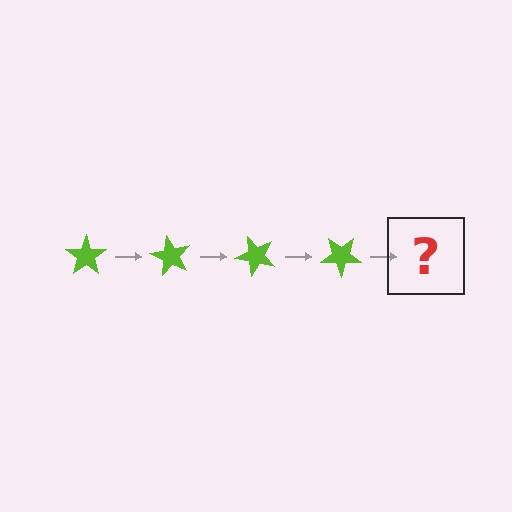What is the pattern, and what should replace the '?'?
The pattern is that the star rotates 60 degrees each step. The '?' should be a lime star rotated 240 degrees.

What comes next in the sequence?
The next element should be a lime star rotated 240 degrees.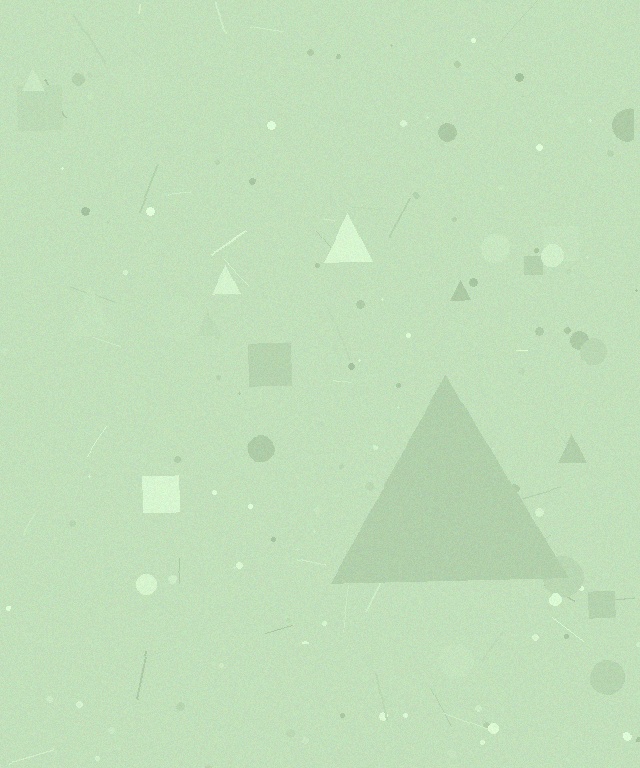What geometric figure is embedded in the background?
A triangle is embedded in the background.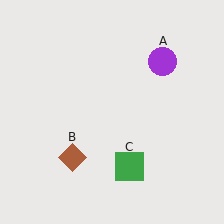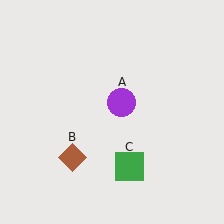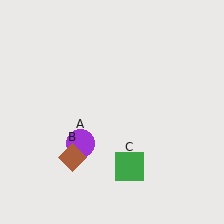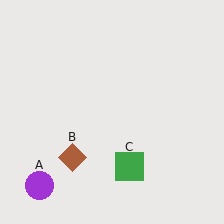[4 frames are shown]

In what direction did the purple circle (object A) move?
The purple circle (object A) moved down and to the left.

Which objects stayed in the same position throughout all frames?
Brown diamond (object B) and green square (object C) remained stationary.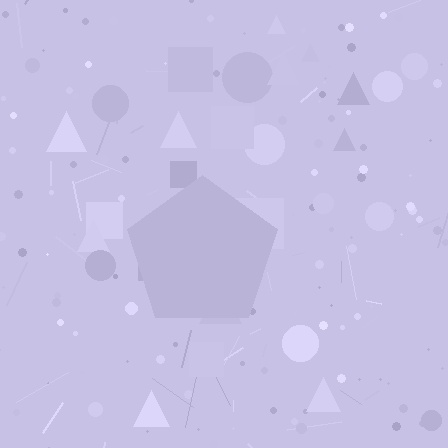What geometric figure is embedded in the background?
A pentagon is embedded in the background.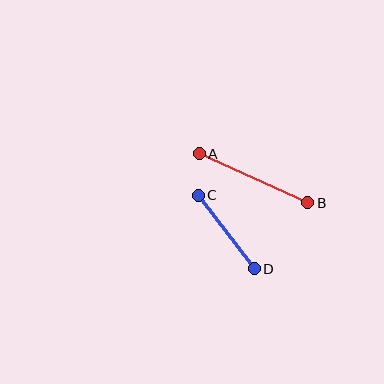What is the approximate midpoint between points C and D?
The midpoint is at approximately (226, 232) pixels.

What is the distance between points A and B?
The distance is approximately 119 pixels.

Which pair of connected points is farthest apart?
Points A and B are farthest apart.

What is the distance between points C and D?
The distance is approximately 93 pixels.